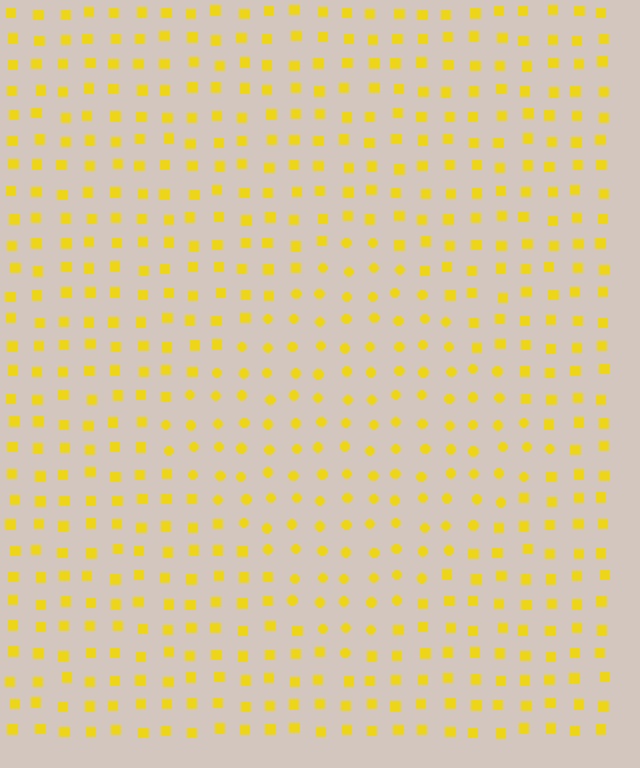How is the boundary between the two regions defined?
The boundary is defined by a change in element shape: circles inside vs. squares outside. All elements share the same color and spacing.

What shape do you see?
I see a diamond.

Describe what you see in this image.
The image is filled with small yellow elements arranged in a uniform grid. A diamond-shaped region contains circles, while the surrounding area contains squares. The boundary is defined purely by the change in element shape.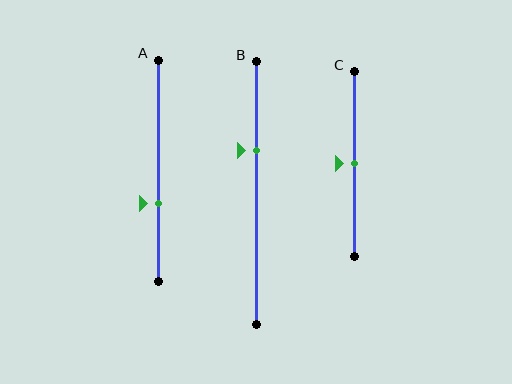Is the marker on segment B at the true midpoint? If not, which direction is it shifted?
No, the marker on segment B is shifted upward by about 16% of the segment length.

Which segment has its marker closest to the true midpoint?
Segment C has its marker closest to the true midpoint.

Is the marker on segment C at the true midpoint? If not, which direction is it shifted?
Yes, the marker on segment C is at the true midpoint.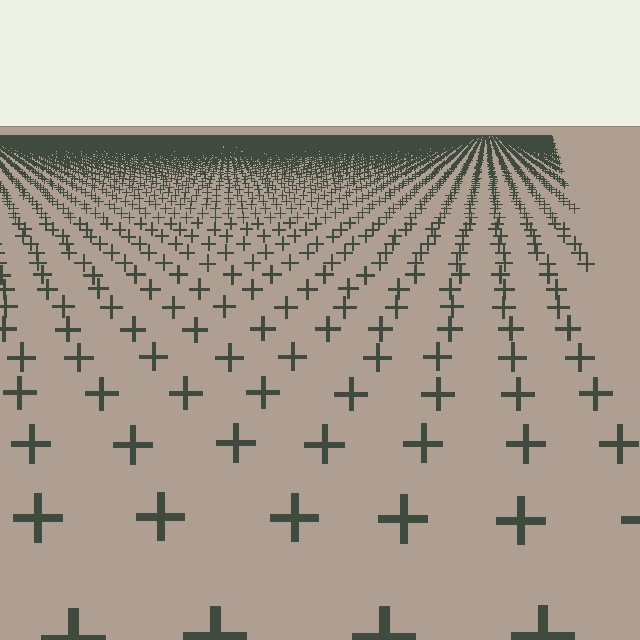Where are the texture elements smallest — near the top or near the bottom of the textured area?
Near the top.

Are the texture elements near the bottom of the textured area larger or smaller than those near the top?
Larger. Near the bottom, elements are closer to the viewer and appear at a bigger on-screen size.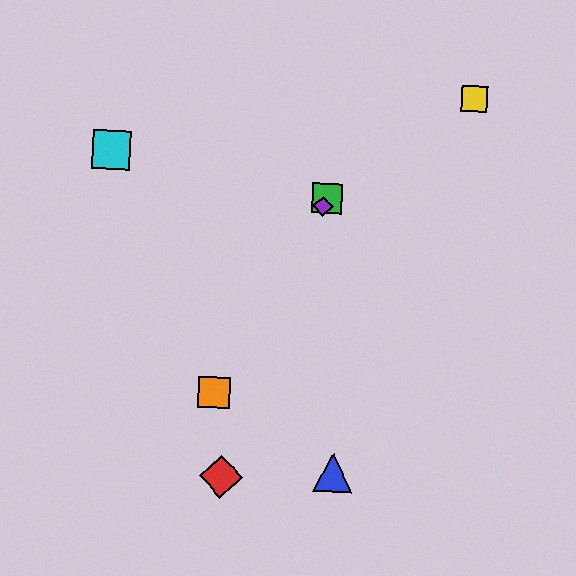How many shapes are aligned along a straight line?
3 shapes (the green square, the purple diamond, the orange square) are aligned along a straight line.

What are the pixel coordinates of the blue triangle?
The blue triangle is at (333, 473).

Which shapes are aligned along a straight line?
The green square, the purple diamond, the orange square are aligned along a straight line.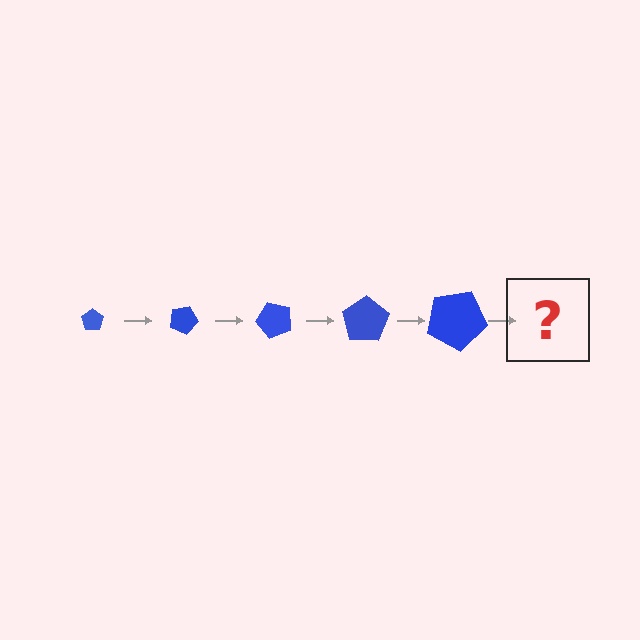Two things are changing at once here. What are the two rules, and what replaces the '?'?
The two rules are that the pentagon grows larger each step and it rotates 25 degrees each step. The '?' should be a pentagon, larger than the previous one and rotated 125 degrees from the start.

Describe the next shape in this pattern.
It should be a pentagon, larger than the previous one and rotated 125 degrees from the start.